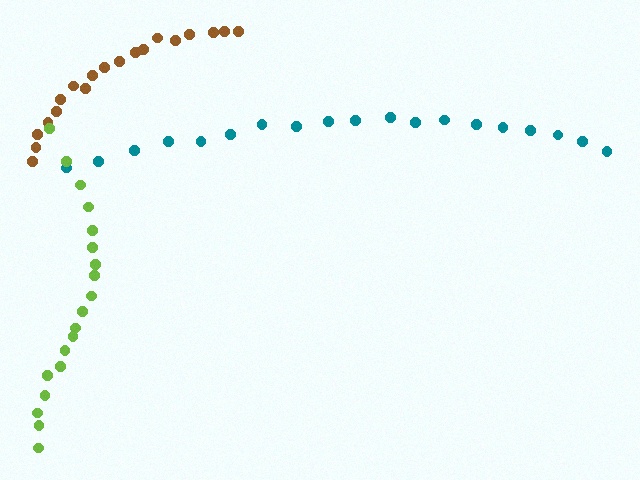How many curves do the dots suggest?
There are 3 distinct paths.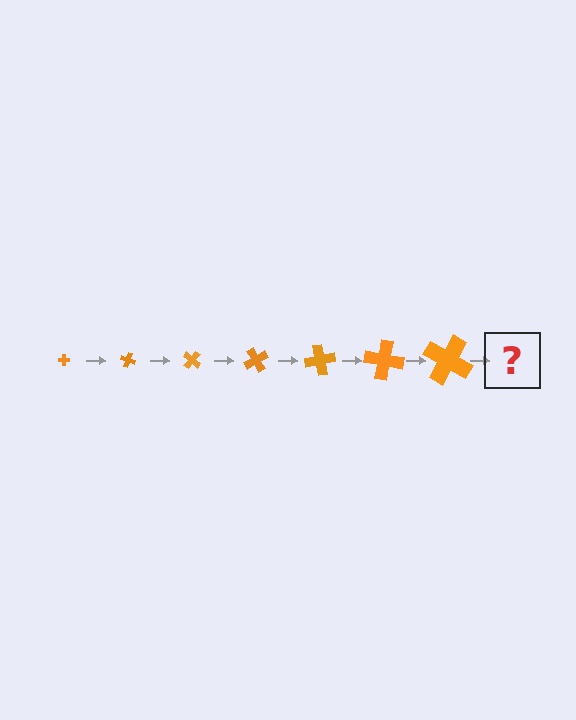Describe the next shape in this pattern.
It should be a cross, larger than the previous one and rotated 140 degrees from the start.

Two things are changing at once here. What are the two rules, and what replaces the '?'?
The two rules are that the cross grows larger each step and it rotates 20 degrees each step. The '?' should be a cross, larger than the previous one and rotated 140 degrees from the start.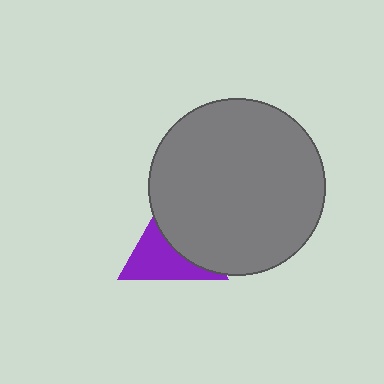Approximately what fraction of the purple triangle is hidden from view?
Roughly 50% of the purple triangle is hidden behind the gray circle.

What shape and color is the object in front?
The object in front is a gray circle.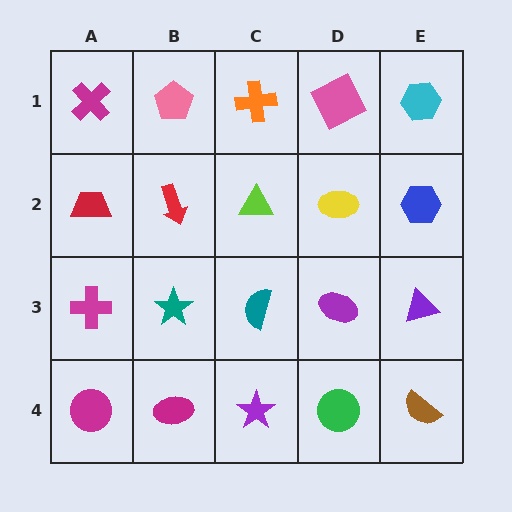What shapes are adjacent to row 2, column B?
A pink pentagon (row 1, column B), a teal star (row 3, column B), a red trapezoid (row 2, column A), a lime triangle (row 2, column C).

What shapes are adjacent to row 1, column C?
A lime triangle (row 2, column C), a pink pentagon (row 1, column B), a pink square (row 1, column D).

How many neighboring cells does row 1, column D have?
3.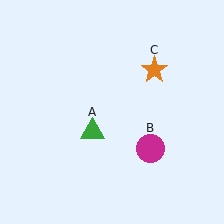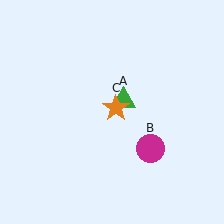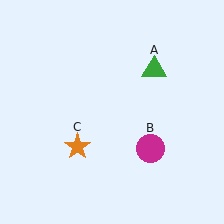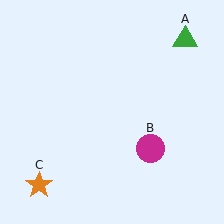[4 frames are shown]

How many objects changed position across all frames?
2 objects changed position: green triangle (object A), orange star (object C).